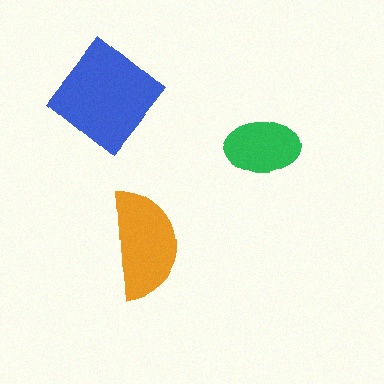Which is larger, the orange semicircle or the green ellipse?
The orange semicircle.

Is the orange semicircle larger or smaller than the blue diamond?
Smaller.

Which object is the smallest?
The green ellipse.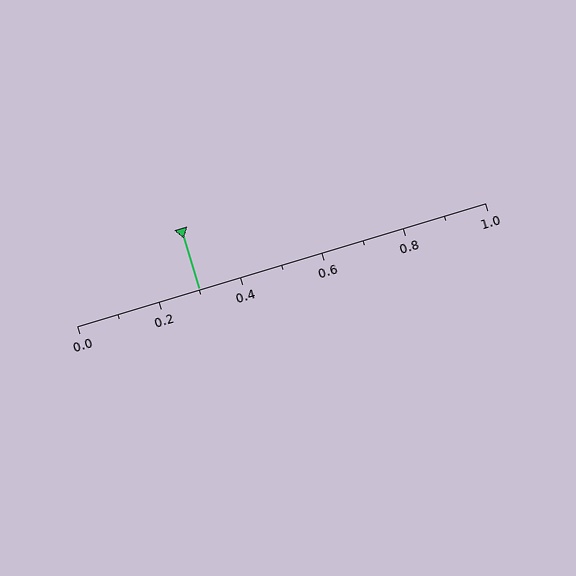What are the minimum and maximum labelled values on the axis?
The axis runs from 0.0 to 1.0.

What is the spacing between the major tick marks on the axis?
The major ticks are spaced 0.2 apart.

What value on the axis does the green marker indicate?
The marker indicates approximately 0.3.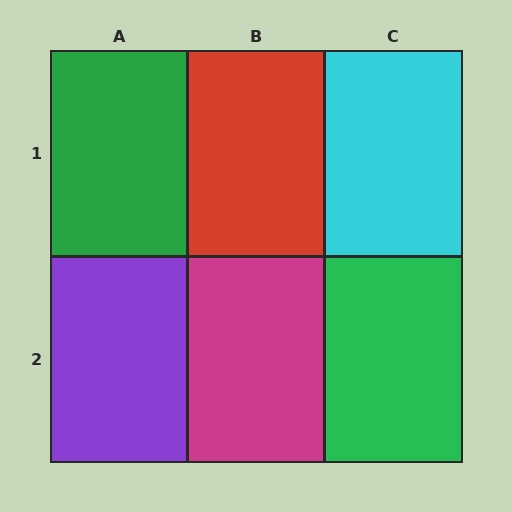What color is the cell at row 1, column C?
Cyan.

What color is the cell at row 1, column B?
Red.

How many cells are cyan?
1 cell is cyan.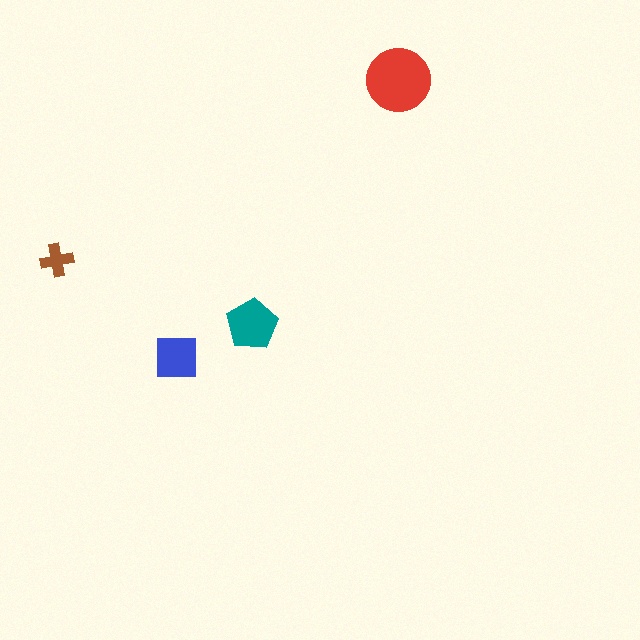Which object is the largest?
The red circle.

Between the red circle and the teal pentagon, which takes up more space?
The red circle.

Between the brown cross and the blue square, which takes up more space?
The blue square.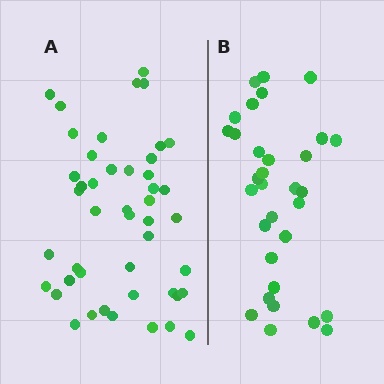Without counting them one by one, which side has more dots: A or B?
Region A (the left region) has more dots.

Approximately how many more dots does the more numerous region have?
Region A has approximately 15 more dots than region B.